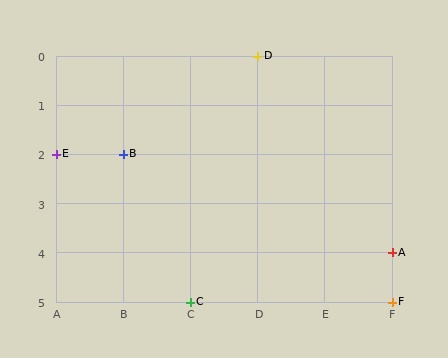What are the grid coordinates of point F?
Point F is at grid coordinates (F, 5).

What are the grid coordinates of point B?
Point B is at grid coordinates (B, 2).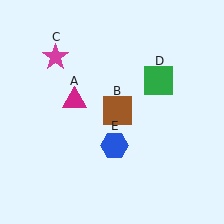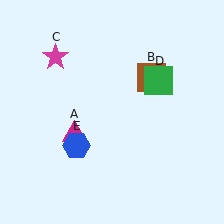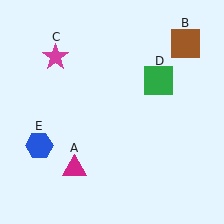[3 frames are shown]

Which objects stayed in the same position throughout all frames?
Magenta star (object C) and green square (object D) remained stationary.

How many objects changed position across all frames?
3 objects changed position: magenta triangle (object A), brown square (object B), blue hexagon (object E).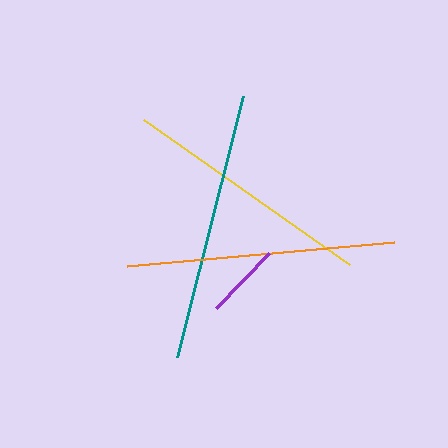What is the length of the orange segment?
The orange segment is approximately 268 pixels long.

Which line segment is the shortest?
The purple line is the shortest at approximately 76 pixels.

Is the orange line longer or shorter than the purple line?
The orange line is longer than the purple line.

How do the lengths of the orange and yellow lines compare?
The orange and yellow lines are approximately the same length.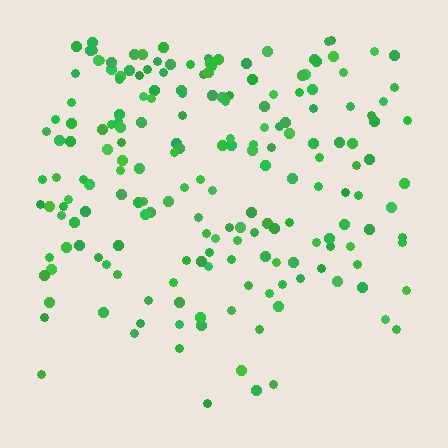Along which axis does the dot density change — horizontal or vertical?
Vertical.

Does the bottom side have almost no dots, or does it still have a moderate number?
Still a moderate number, just noticeably fewer than the top.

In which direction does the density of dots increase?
From bottom to top, with the top side densest.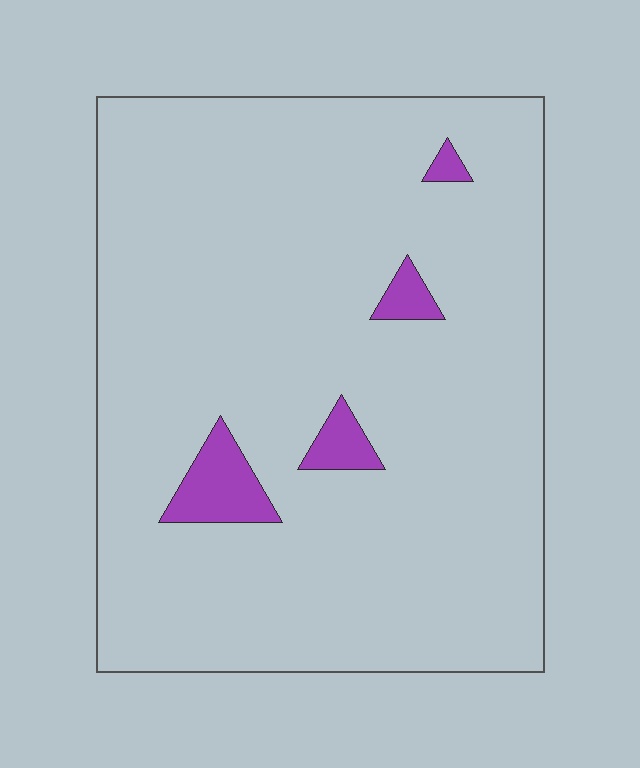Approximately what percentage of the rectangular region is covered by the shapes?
Approximately 5%.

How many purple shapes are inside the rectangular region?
4.